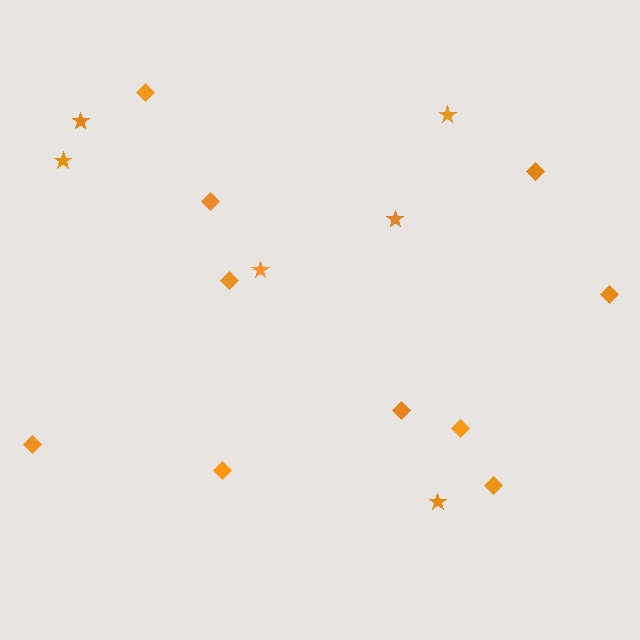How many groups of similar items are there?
There are 2 groups: one group of stars (6) and one group of diamonds (10).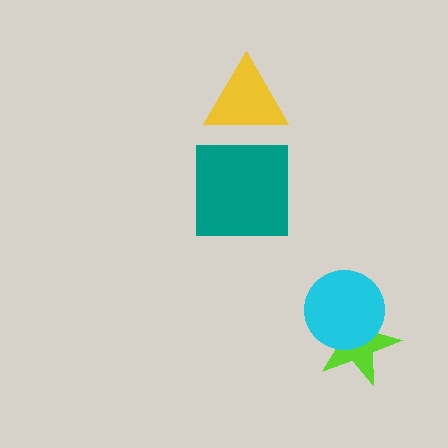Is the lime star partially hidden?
Yes, it is partially covered by another shape.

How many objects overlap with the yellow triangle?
0 objects overlap with the yellow triangle.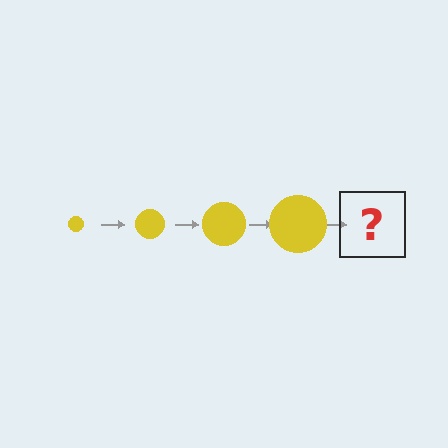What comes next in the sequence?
The next element should be a yellow circle, larger than the previous one.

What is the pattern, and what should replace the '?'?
The pattern is that the circle gets progressively larger each step. The '?' should be a yellow circle, larger than the previous one.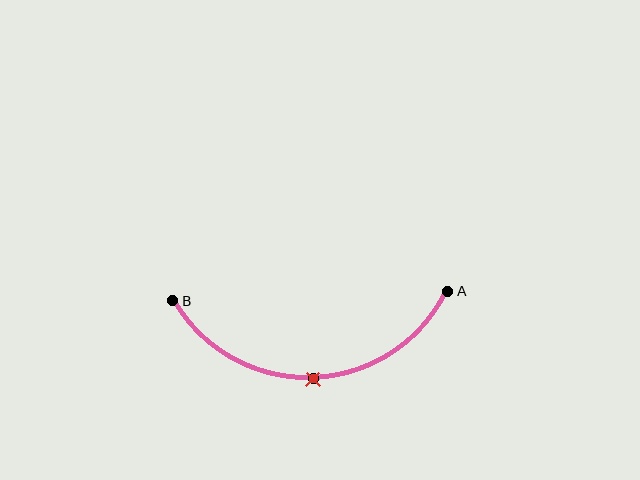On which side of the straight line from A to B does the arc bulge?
The arc bulges below the straight line connecting A and B.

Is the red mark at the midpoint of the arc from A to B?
Yes. The red mark lies on the arc at equal arc-length from both A and B — it is the arc midpoint.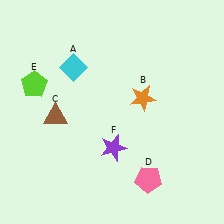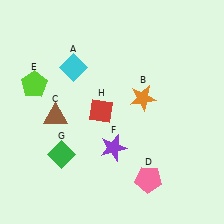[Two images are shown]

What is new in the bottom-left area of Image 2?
A green diamond (G) was added in the bottom-left area of Image 2.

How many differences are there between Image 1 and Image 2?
There are 2 differences between the two images.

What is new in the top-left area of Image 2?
A red diamond (H) was added in the top-left area of Image 2.